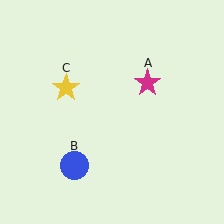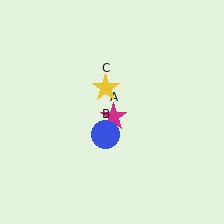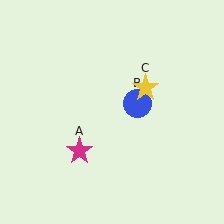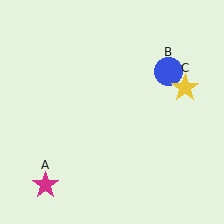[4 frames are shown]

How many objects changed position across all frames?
3 objects changed position: magenta star (object A), blue circle (object B), yellow star (object C).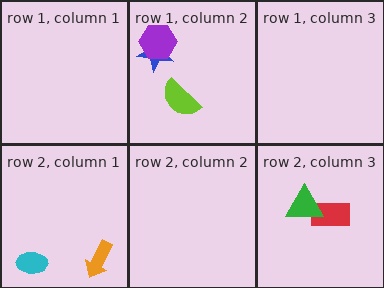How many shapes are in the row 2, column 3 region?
2.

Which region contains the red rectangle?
The row 2, column 3 region.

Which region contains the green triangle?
The row 2, column 3 region.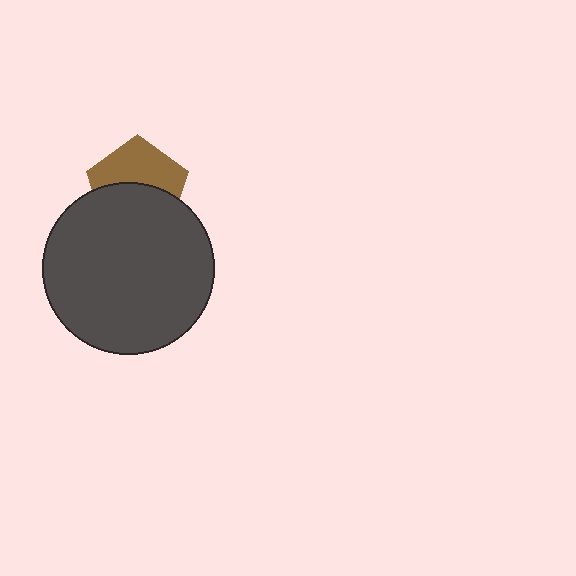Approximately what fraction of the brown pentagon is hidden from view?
Roughly 51% of the brown pentagon is hidden behind the dark gray circle.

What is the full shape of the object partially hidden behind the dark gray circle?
The partially hidden object is a brown pentagon.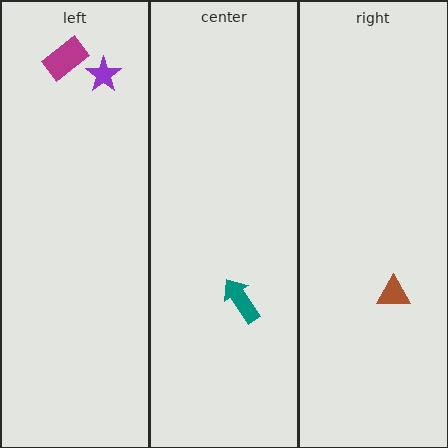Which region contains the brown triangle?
The right region.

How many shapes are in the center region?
1.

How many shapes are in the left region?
2.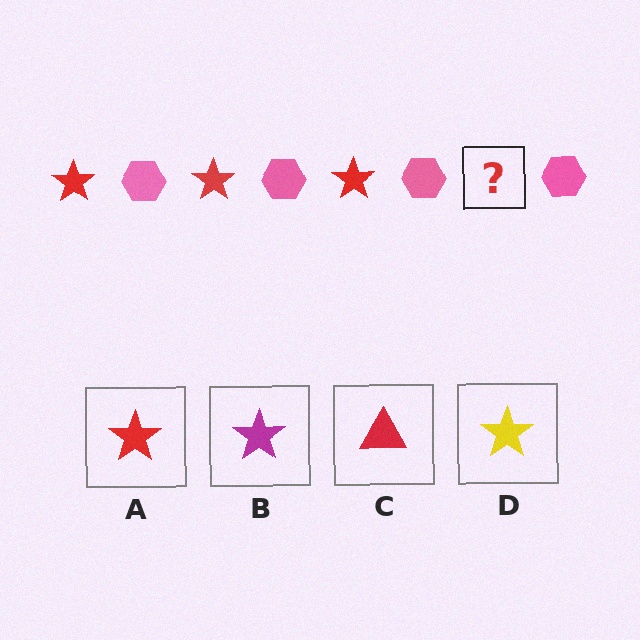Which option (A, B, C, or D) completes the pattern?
A.